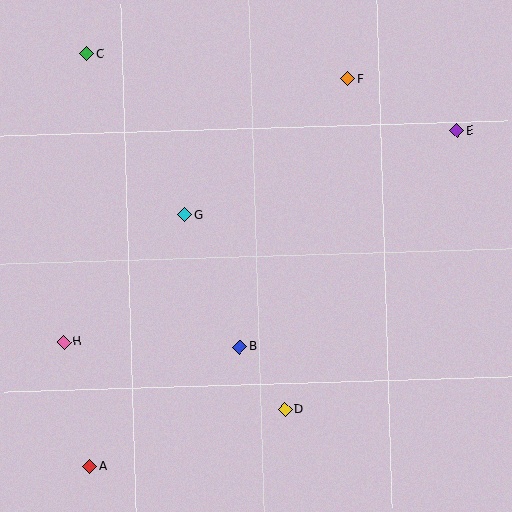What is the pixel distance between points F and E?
The distance between F and E is 121 pixels.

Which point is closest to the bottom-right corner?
Point D is closest to the bottom-right corner.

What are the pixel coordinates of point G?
Point G is at (184, 215).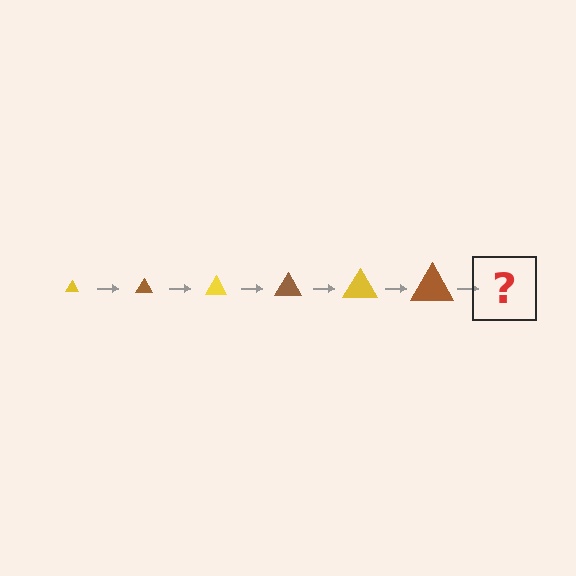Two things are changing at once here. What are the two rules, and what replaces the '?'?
The two rules are that the triangle grows larger each step and the color cycles through yellow and brown. The '?' should be a yellow triangle, larger than the previous one.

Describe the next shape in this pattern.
It should be a yellow triangle, larger than the previous one.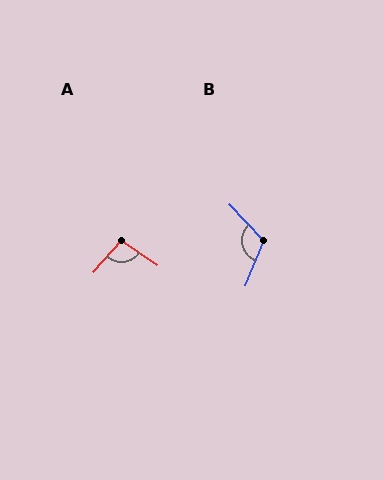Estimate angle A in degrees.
Approximately 97 degrees.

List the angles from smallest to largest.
A (97°), B (115°).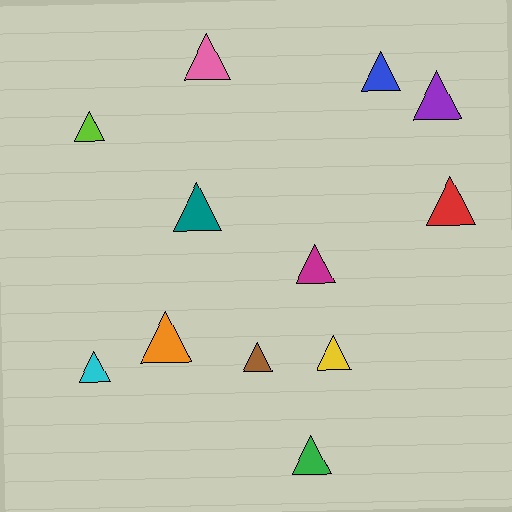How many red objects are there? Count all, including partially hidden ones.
There is 1 red object.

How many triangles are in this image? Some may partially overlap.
There are 12 triangles.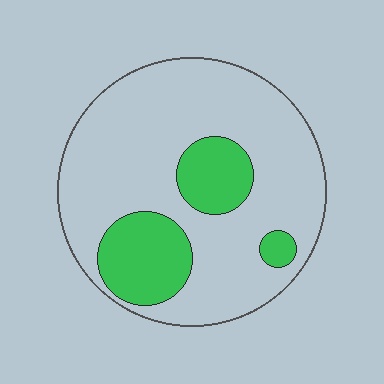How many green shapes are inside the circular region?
3.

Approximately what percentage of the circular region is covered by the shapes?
Approximately 25%.